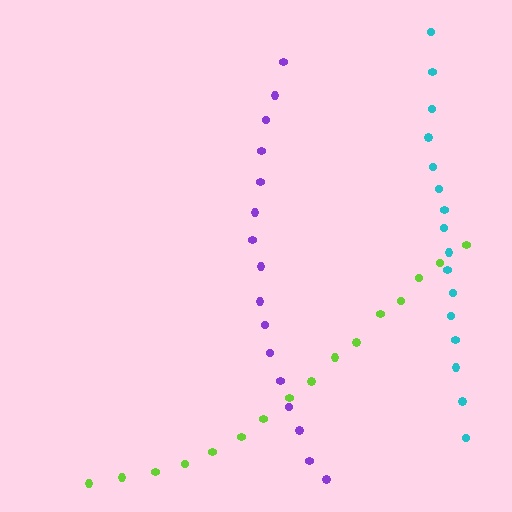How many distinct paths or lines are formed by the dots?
There are 3 distinct paths.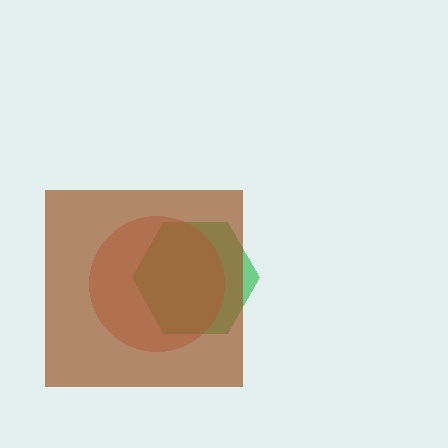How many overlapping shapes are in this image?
There are 3 overlapping shapes in the image.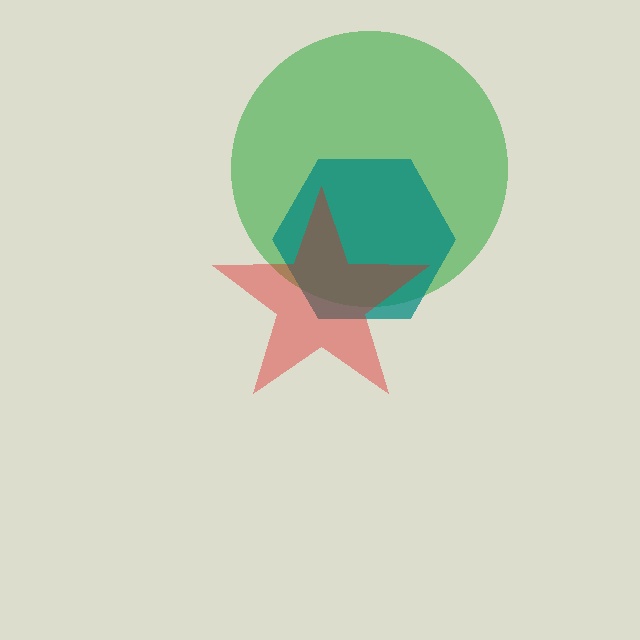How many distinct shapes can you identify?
There are 3 distinct shapes: a green circle, a teal hexagon, a red star.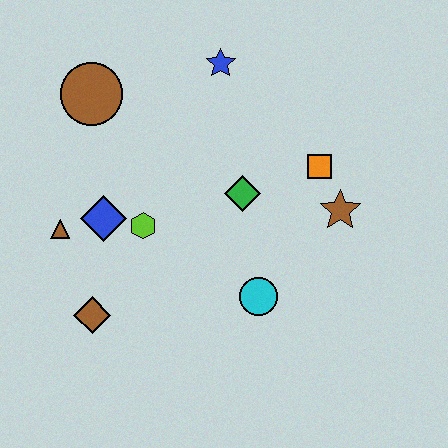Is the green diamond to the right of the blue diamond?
Yes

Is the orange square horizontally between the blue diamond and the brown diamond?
No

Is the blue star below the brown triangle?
No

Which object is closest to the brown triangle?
The blue diamond is closest to the brown triangle.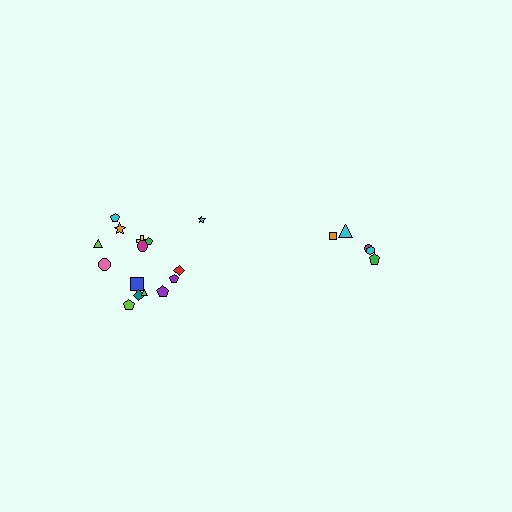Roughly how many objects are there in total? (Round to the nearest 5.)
Roughly 20 objects in total.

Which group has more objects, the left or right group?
The left group.